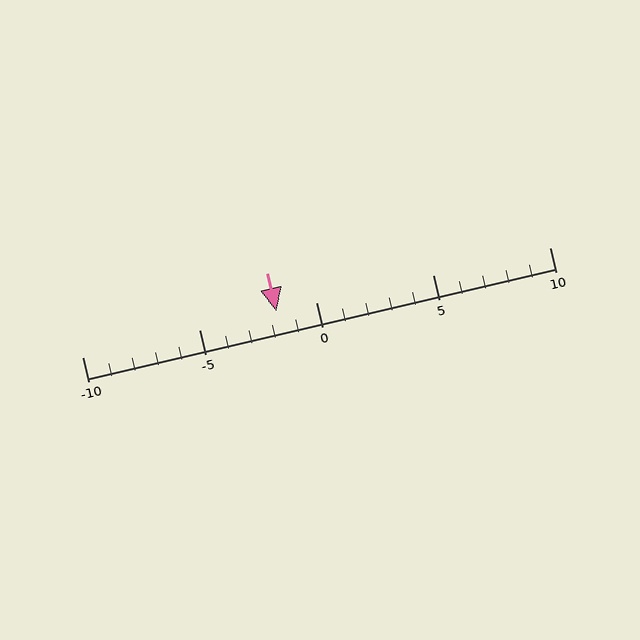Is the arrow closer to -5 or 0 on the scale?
The arrow is closer to 0.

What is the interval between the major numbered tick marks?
The major tick marks are spaced 5 units apart.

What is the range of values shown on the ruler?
The ruler shows values from -10 to 10.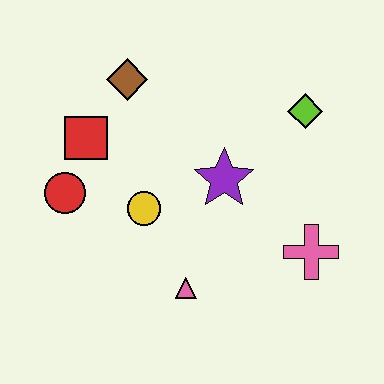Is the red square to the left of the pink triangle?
Yes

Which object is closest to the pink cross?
The purple star is closest to the pink cross.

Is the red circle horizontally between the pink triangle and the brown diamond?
No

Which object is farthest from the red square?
The pink cross is farthest from the red square.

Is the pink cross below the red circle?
Yes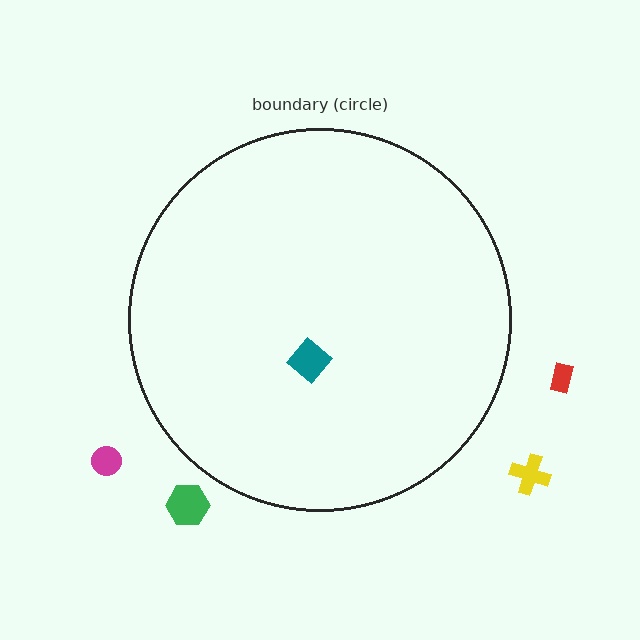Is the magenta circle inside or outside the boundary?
Outside.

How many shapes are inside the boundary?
1 inside, 4 outside.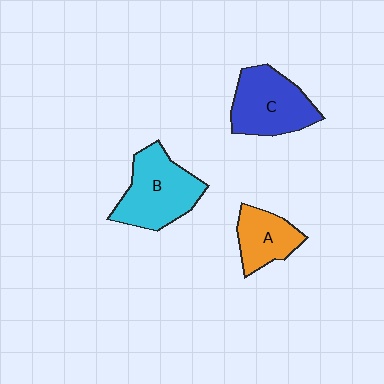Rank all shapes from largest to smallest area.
From largest to smallest: B (cyan), C (blue), A (orange).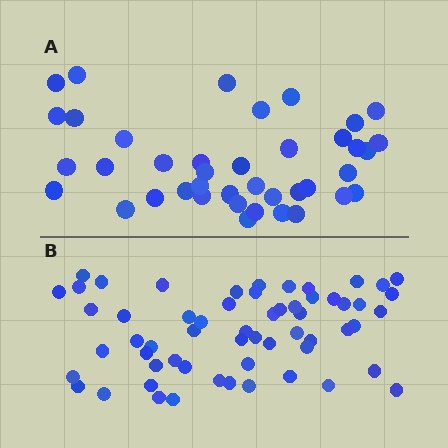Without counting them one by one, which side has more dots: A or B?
Region B (the bottom region) has more dots.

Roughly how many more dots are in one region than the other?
Region B has approximately 20 more dots than region A.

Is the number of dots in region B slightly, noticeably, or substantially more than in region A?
Region B has substantially more. The ratio is roughly 1.5 to 1.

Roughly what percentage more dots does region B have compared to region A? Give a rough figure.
About 50% more.